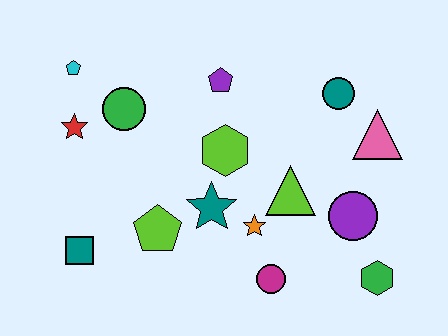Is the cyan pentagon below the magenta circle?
No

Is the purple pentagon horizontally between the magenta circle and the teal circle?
No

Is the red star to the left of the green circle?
Yes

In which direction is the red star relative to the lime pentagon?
The red star is above the lime pentagon.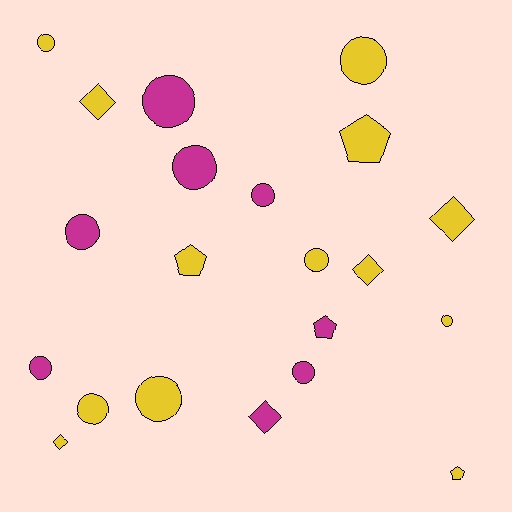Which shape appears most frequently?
Circle, with 12 objects.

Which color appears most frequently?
Yellow, with 13 objects.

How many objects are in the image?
There are 21 objects.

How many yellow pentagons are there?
There are 3 yellow pentagons.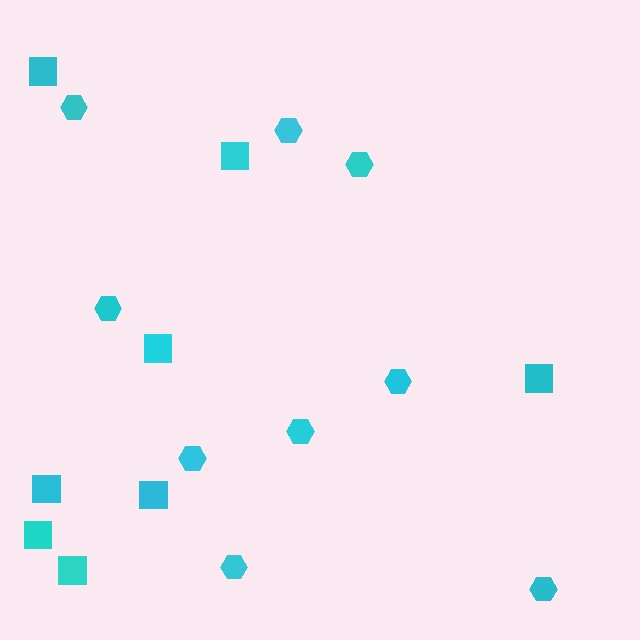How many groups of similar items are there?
There are 2 groups: one group of hexagons (9) and one group of squares (8).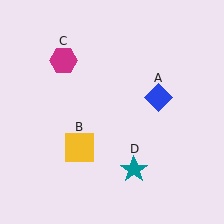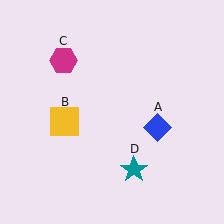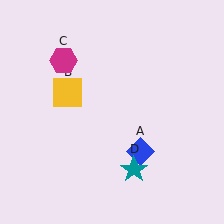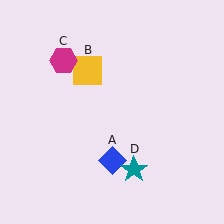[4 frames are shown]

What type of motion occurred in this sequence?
The blue diamond (object A), yellow square (object B) rotated clockwise around the center of the scene.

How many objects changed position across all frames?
2 objects changed position: blue diamond (object A), yellow square (object B).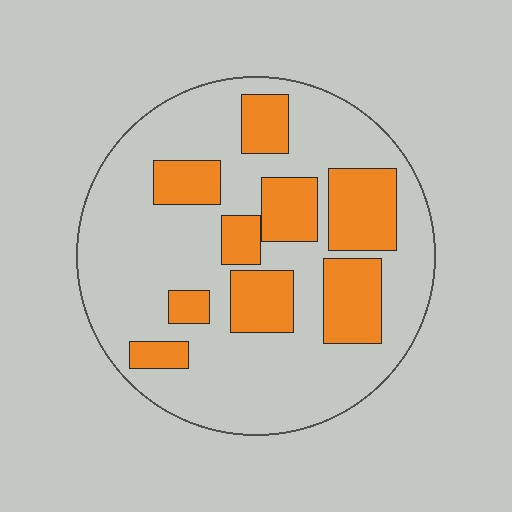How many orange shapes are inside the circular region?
9.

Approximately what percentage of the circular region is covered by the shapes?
Approximately 30%.